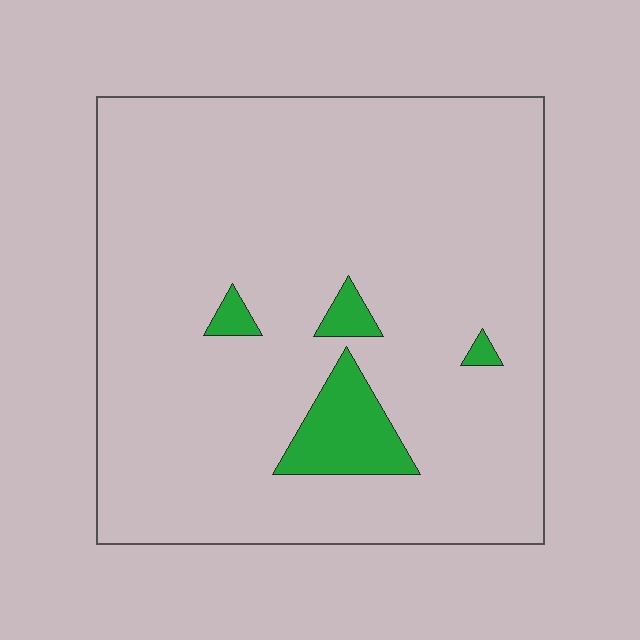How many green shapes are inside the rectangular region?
4.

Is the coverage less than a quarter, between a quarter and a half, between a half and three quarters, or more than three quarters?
Less than a quarter.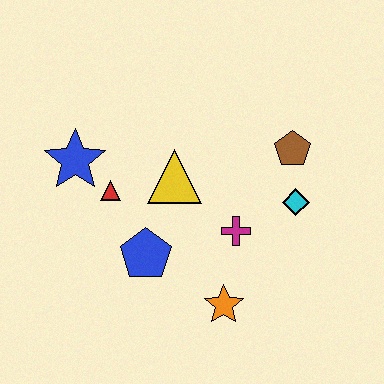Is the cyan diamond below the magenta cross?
No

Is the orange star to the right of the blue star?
Yes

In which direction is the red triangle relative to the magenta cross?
The red triangle is to the left of the magenta cross.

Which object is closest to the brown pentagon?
The cyan diamond is closest to the brown pentagon.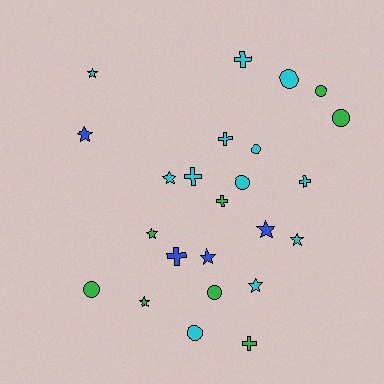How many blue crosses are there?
There is 1 blue cross.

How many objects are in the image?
There are 24 objects.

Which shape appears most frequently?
Star, with 9 objects.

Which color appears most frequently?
Cyan, with 12 objects.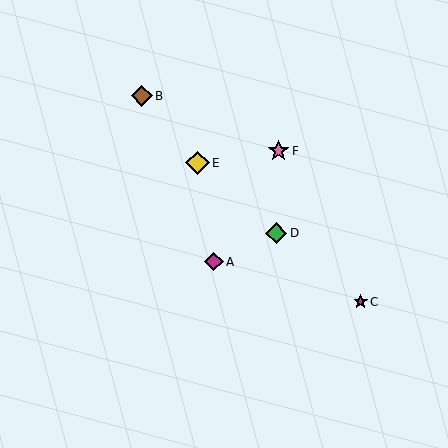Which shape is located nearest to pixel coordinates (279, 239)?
The green diamond (labeled D) at (276, 233) is nearest to that location.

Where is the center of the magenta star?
The center of the magenta star is at (361, 302).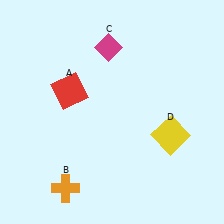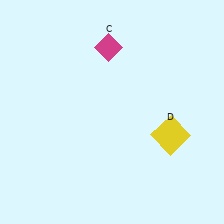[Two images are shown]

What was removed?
The orange cross (B), the red square (A) were removed in Image 2.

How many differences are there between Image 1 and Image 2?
There are 2 differences between the two images.